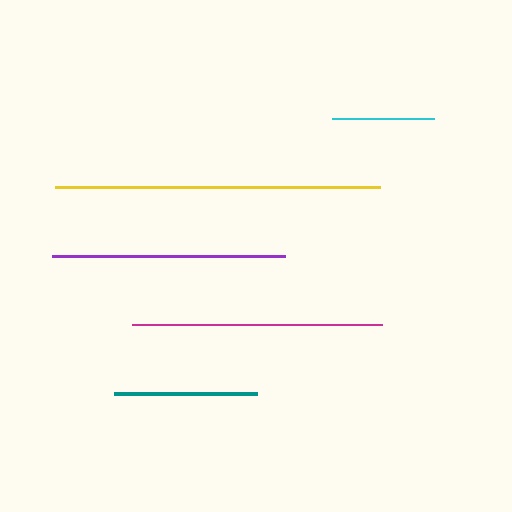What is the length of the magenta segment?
The magenta segment is approximately 250 pixels long.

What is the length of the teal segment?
The teal segment is approximately 143 pixels long.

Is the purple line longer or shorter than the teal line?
The purple line is longer than the teal line.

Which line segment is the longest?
The yellow line is the longest at approximately 325 pixels.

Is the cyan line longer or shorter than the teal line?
The teal line is longer than the cyan line.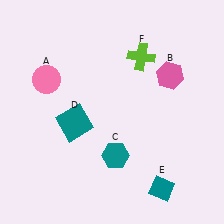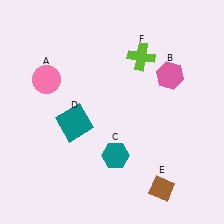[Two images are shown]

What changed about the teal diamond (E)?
In Image 1, E is teal. In Image 2, it changed to brown.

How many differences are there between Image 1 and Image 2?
There is 1 difference between the two images.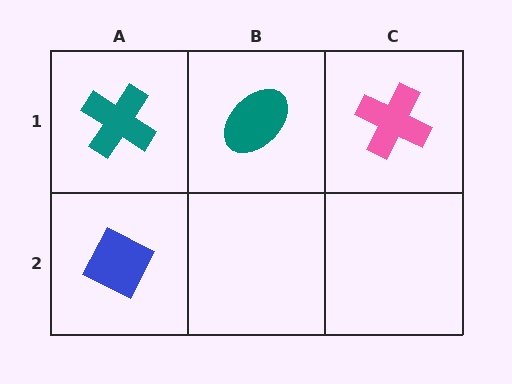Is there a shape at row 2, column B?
No, that cell is empty.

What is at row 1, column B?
A teal ellipse.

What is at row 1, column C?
A pink cross.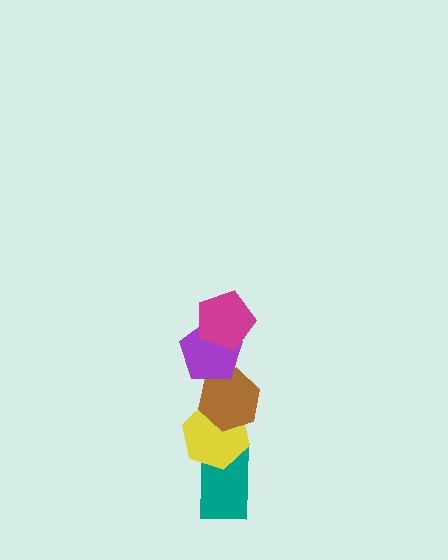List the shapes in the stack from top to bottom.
From top to bottom: the magenta pentagon, the purple pentagon, the brown hexagon, the yellow hexagon, the teal rectangle.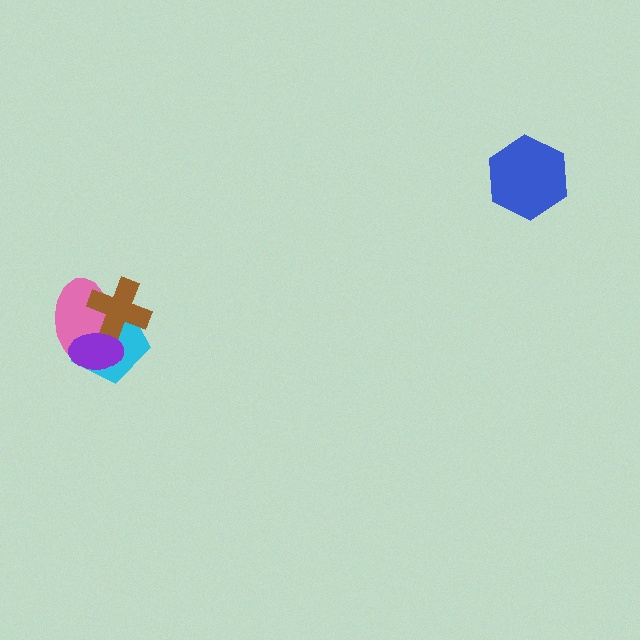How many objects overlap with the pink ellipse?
3 objects overlap with the pink ellipse.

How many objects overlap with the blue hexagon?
0 objects overlap with the blue hexagon.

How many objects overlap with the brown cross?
3 objects overlap with the brown cross.